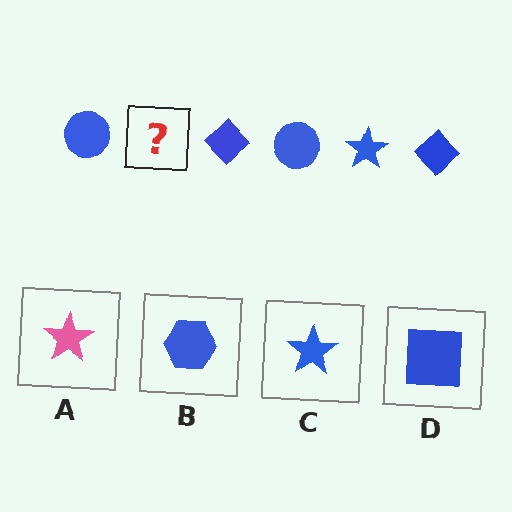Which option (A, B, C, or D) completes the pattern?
C.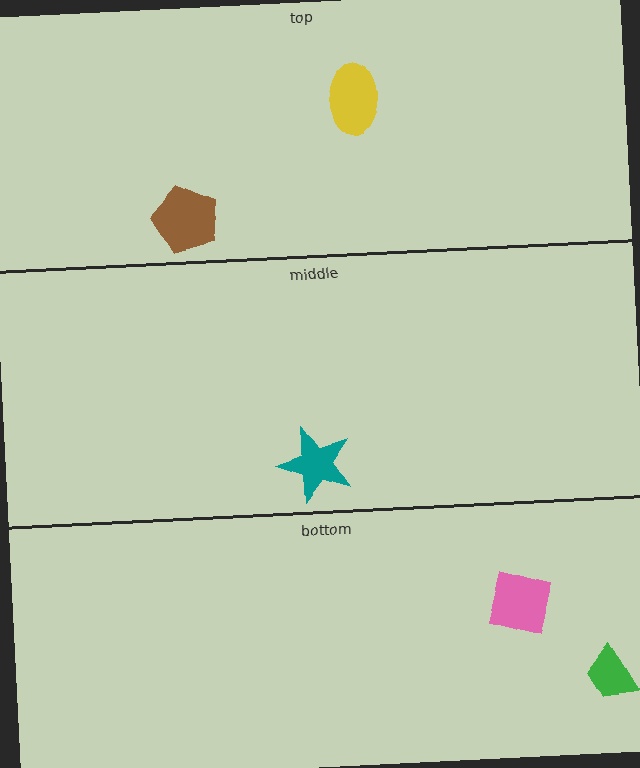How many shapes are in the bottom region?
2.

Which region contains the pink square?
The bottom region.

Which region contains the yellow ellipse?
The top region.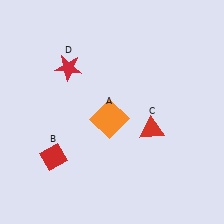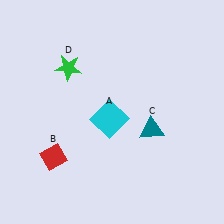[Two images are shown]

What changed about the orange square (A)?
In Image 1, A is orange. In Image 2, it changed to cyan.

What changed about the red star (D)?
In Image 1, D is red. In Image 2, it changed to green.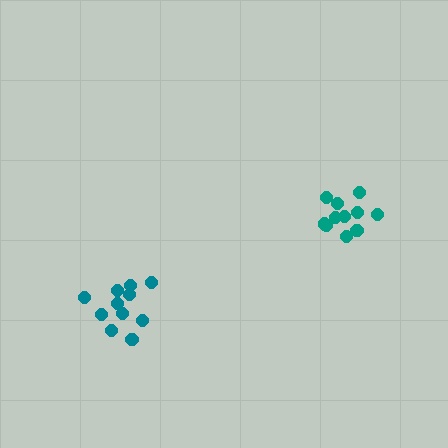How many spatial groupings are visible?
There are 2 spatial groupings.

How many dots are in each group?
Group 1: 11 dots, Group 2: 12 dots (23 total).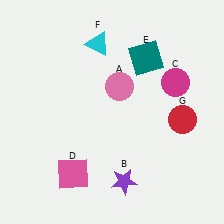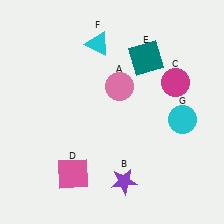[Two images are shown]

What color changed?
The circle (G) changed from red in Image 1 to cyan in Image 2.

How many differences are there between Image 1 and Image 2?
There is 1 difference between the two images.